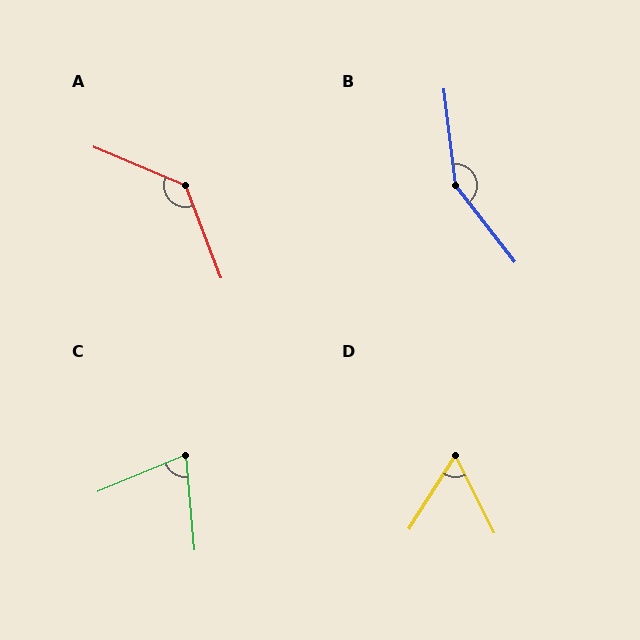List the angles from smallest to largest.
D (59°), C (73°), A (133°), B (149°).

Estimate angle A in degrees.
Approximately 133 degrees.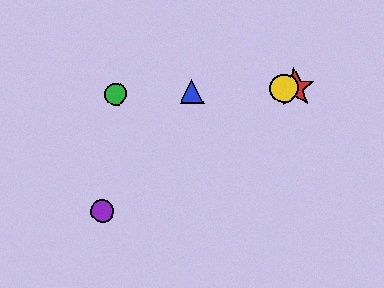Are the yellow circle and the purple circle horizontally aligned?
No, the yellow circle is at y≈88 and the purple circle is at y≈211.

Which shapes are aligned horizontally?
The red star, the blue triangle, the green circle, the yellow circle are aligned horizontally.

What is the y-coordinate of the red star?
The red star is at y≈88.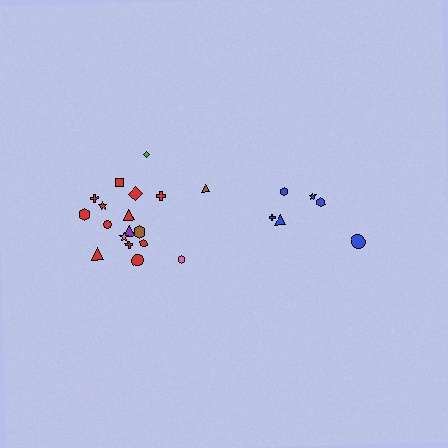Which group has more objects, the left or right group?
The left group.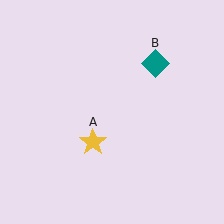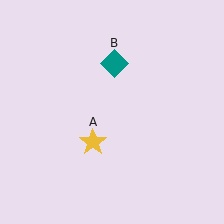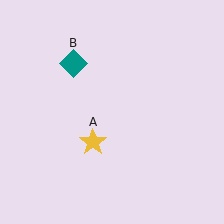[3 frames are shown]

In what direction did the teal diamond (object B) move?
The teal diamond (object B) moved left.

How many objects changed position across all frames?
1 object changed position: teal diamond (object B).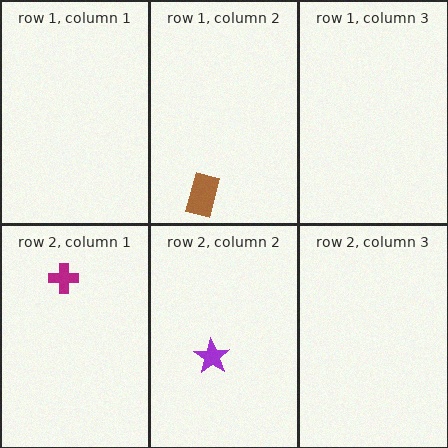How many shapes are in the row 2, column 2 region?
1.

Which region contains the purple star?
The row 2, column 2 region.